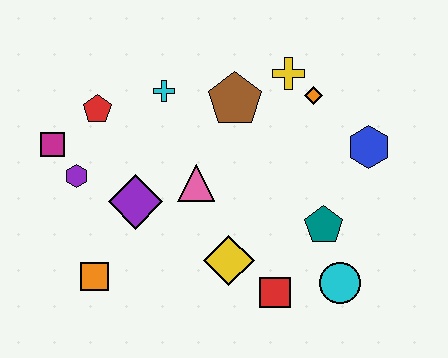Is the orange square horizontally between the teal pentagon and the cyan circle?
No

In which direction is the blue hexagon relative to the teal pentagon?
The blue hexagon is above the teal pentagon.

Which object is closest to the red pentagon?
The magenta square is closest to the red pentagon.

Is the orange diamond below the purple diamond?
No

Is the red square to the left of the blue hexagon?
Yes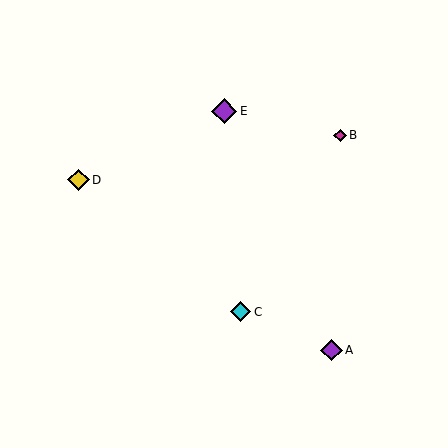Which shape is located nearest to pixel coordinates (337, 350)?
The purple diamond (labeled A) at (331, 350) is nearest to that location.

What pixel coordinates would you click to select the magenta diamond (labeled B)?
Click at (340, 135) to select the magenta diamond B.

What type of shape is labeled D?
Shape D is a yellow diamond.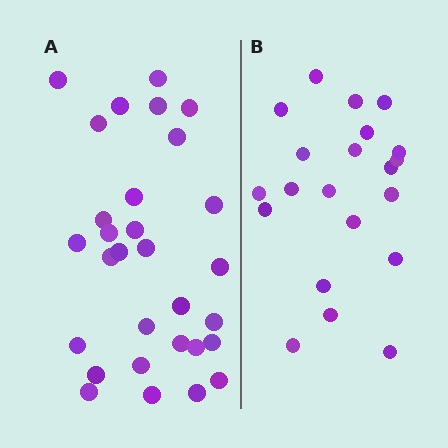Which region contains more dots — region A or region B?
Region A (the left region) has more dots.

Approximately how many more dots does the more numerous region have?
Region A has roughly 8 or so more dots than region B.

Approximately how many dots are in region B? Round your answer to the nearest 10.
About 20 dots. (The exact count is 21, which rounds to 20.)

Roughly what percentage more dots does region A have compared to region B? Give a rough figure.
About 45% more.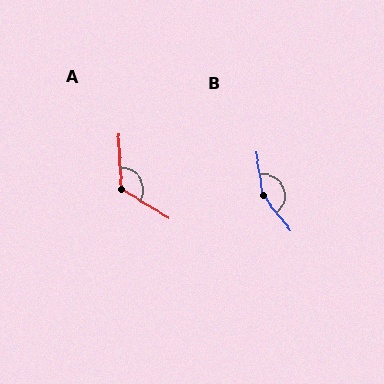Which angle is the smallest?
A, at approximately 124 degrees.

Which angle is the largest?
B, at approximately 150 degrees.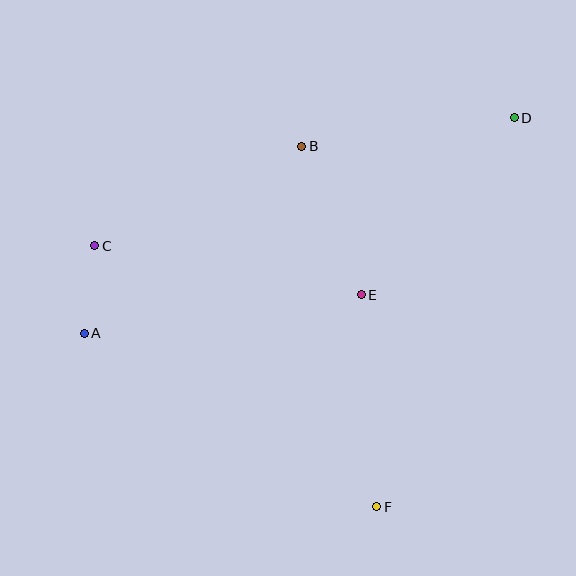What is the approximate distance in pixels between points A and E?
The distance between A and E is approximately 280 pixels.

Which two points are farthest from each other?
Points A and D are farthest from each other.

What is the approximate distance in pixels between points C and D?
The distance between C and D is approximately 439 pixels.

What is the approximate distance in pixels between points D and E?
The distance between D and E is approximately 234 pixels.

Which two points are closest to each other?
Points A and C are closest to each other.